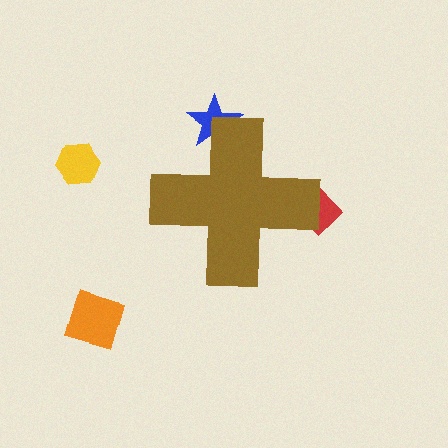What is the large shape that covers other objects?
A brown cross.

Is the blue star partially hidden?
Yes, the blue star is partially hidden behind the brown cross.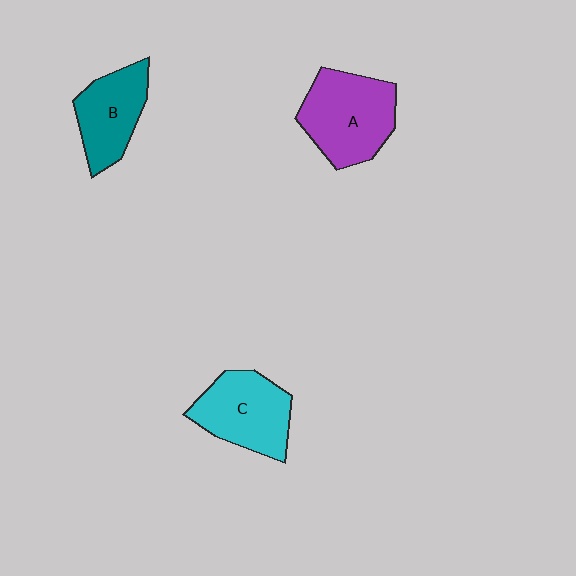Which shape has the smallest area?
Shape B (teal).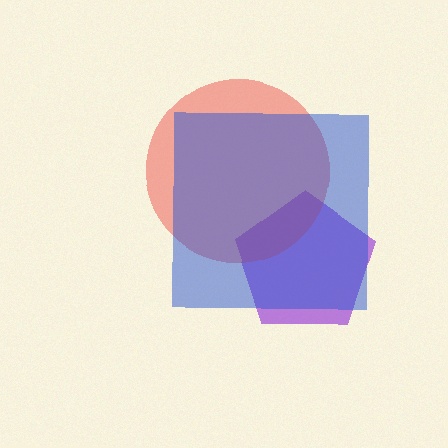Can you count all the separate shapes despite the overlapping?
Yes, there are 3 separate shapes.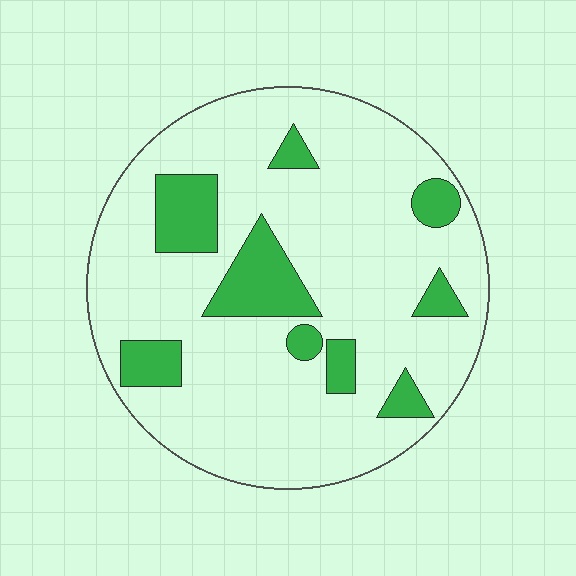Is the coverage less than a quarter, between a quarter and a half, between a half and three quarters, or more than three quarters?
Less than a quarter.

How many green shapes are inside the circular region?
9.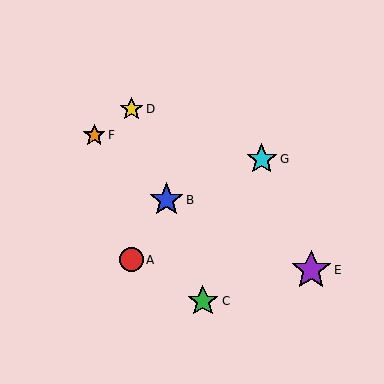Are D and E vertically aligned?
No, D is at x≈131 and E is at x≈311.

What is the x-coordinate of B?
Object B is at x≈166.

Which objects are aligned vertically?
Objects A, D are aligned vertically.